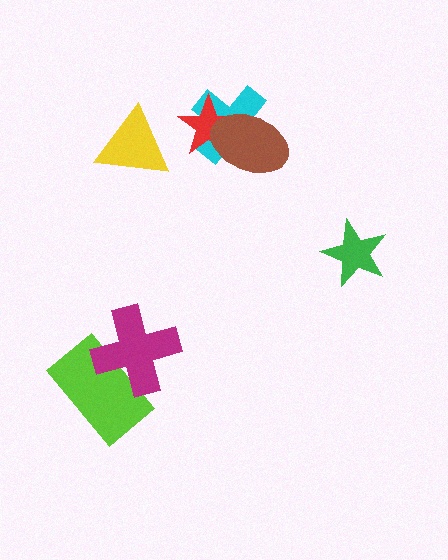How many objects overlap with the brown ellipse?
2 objects overlap with the brown ellipse.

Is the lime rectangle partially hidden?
Yes, it is partially covered by another shape.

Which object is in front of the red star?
The brown ellipse is in front of the red star.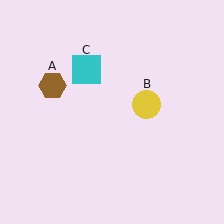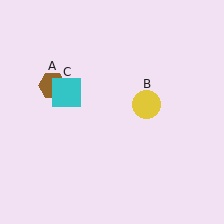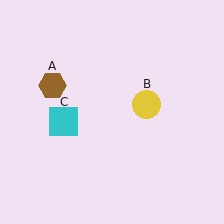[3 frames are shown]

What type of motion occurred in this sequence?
The cyan square (object C) rotated counterclockwise around the center of the scene.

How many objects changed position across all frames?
1 object changed position: cyan square (object C).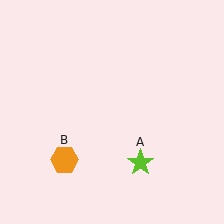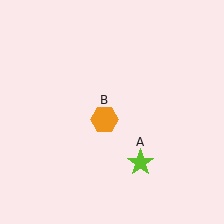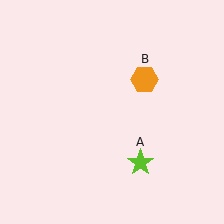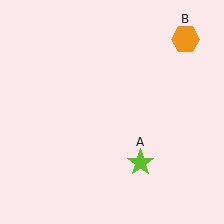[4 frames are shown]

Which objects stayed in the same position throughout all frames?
Lime star (object A) remained stationary.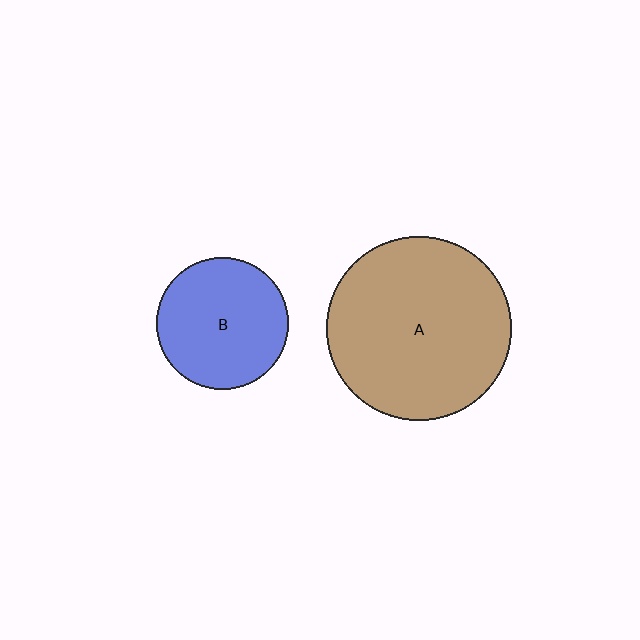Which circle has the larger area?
Circle A (brown).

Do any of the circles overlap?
No, none of the circles overlap.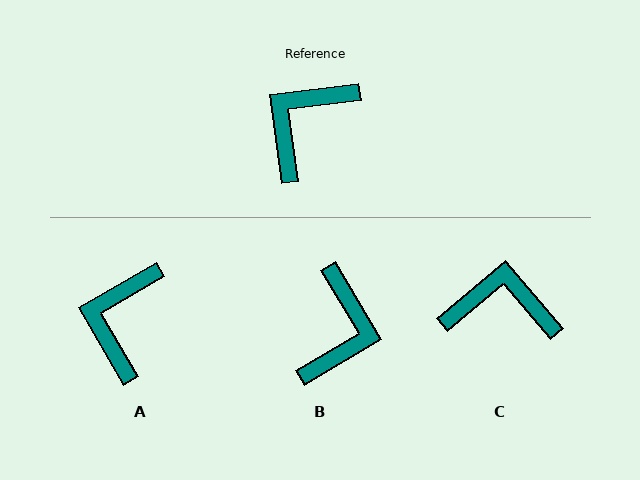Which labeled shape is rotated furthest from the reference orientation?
B, about 156 degrees away.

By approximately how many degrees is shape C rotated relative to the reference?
Approximately 57 degrees clockwise.